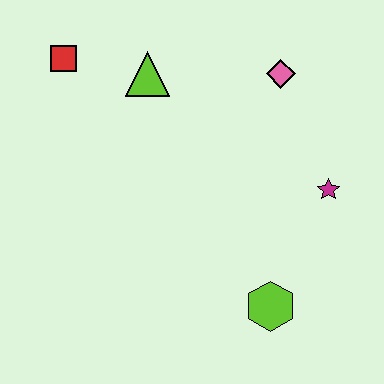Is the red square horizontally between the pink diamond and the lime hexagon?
No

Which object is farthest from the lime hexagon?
The red square is farthest from the lime hexagon.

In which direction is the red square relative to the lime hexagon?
The red square is above the lime hexagon.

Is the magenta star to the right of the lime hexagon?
Yes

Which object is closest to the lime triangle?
The red square is closest to the lime triangle.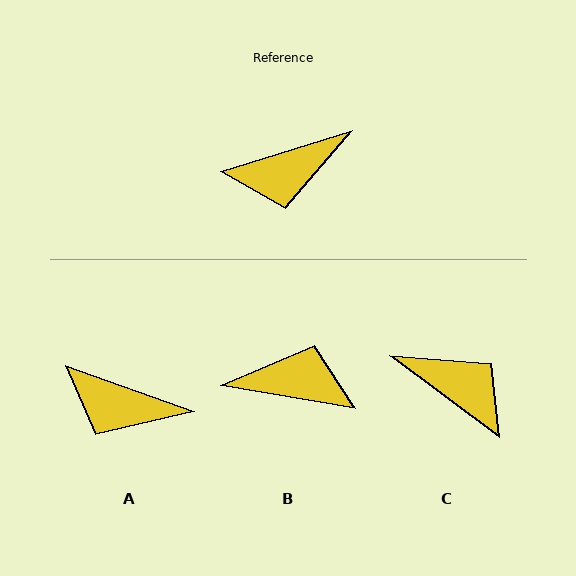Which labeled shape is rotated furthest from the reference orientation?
B, about 153 degrees away.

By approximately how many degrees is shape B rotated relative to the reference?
Approximately 153 degrees counter-clockwise.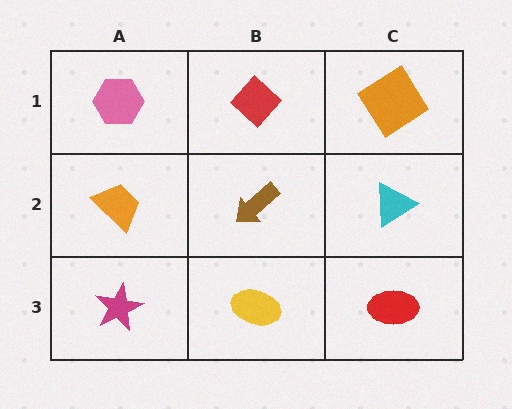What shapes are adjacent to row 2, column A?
A pink hexagon (row 1, column A), a magenta star (row 3, column A), a brown arrow (row 2, column B).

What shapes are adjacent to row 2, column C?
An orange diamond (row 1, column C), a red ellipse (row 3, column C), a brown arrow (row 2, column B).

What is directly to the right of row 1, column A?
A red diamond.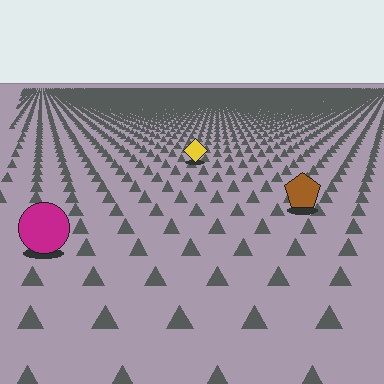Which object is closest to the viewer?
The magenta circle is closest. The texture marks near it are larger and more spread out.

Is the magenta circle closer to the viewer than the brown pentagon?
Yes. The magenta circle is closer — you can tell from the texture gradient: the ground texture is coarser near it.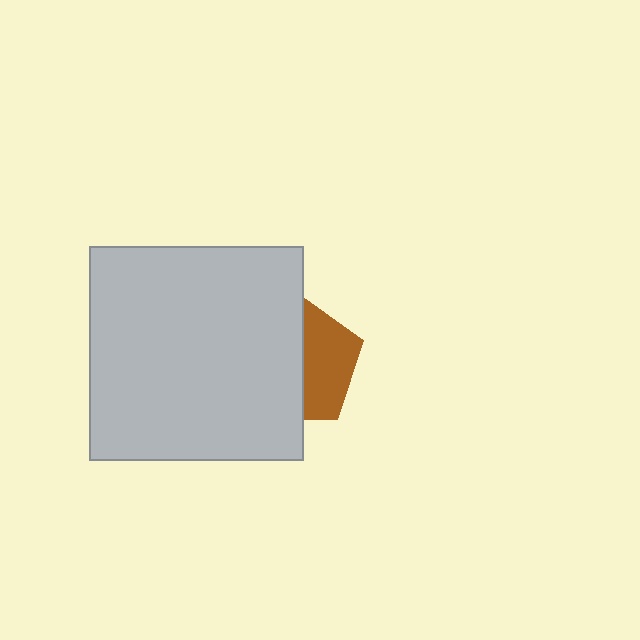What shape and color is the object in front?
The object in front is a light gray square.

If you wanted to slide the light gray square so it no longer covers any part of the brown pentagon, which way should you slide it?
Slide it left — that is the most direct way to separate the two shapes.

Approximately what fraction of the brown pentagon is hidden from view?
Roughly 58% of the brown pentagon is hidden behind the light gray square.